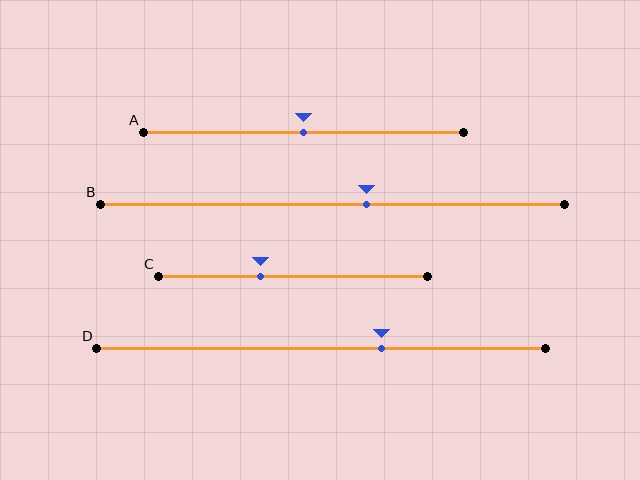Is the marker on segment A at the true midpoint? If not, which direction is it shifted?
Yes, the marker on segment A is at the true midpoint.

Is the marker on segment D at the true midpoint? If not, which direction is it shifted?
No, the marker on segment D is shifted to the right by about 14% of the segment length.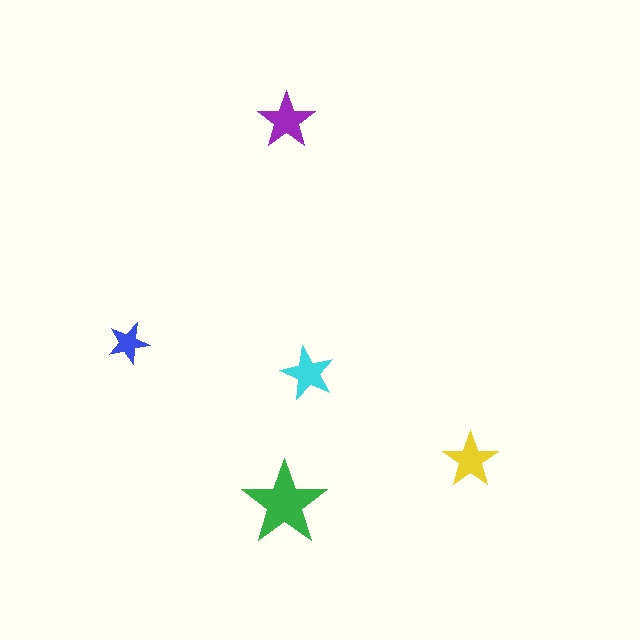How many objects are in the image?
There are 5 objects in the image.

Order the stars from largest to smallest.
the green one, the purple one, the yellow one, the cyan one, the blue one.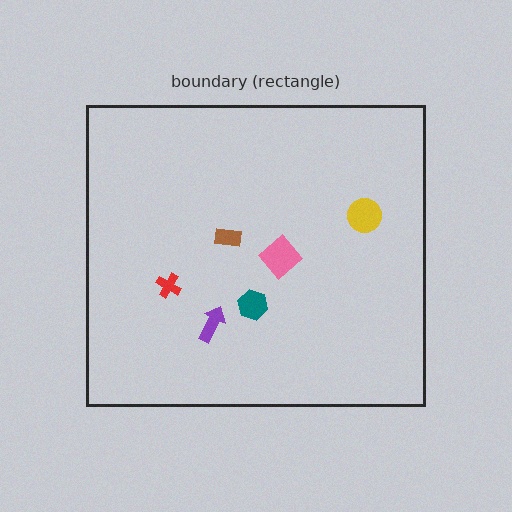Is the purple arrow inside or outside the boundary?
Inside.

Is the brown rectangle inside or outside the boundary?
Inside.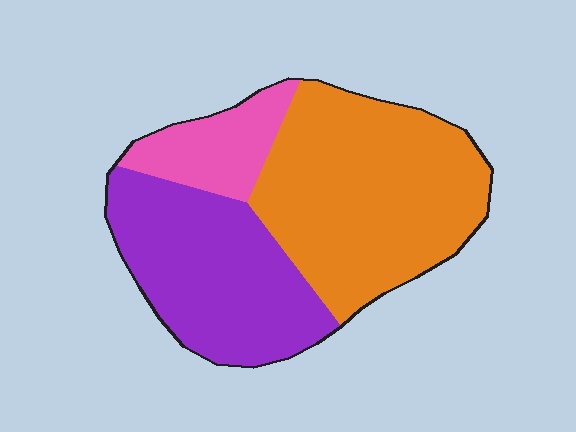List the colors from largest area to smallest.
From largest to smallest: orange, purple, pink.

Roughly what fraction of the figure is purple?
Purple takes up about three eighths (3/8) of the figure.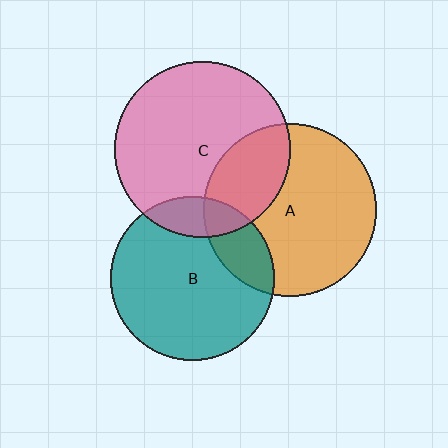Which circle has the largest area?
Circle C (pink).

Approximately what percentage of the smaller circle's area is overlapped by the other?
Approximately 15%.